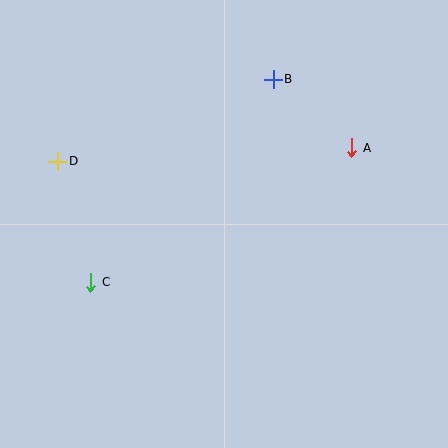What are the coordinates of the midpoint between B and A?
The midpoint between B and A is at (312, 114).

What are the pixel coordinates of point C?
Point C is at (91, 282).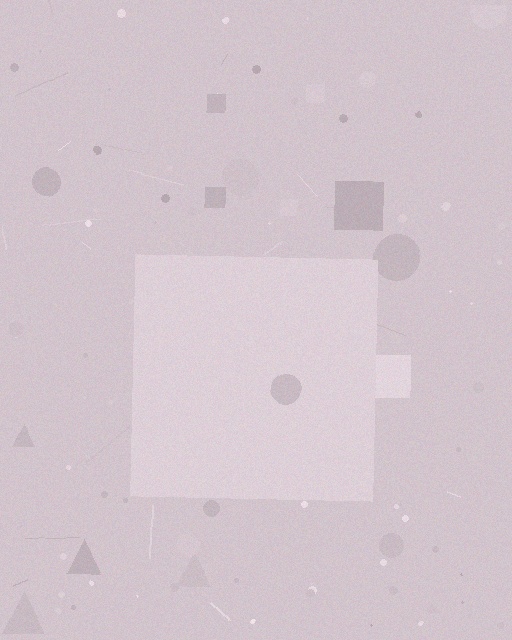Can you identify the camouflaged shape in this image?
The camouflaged shape is a square.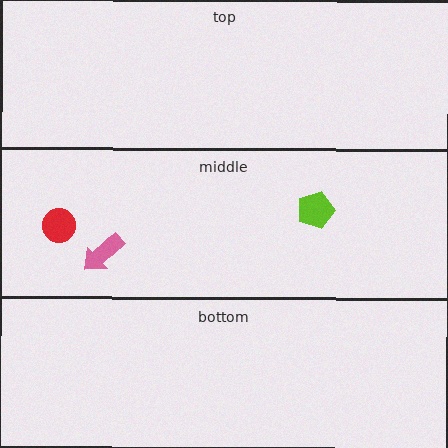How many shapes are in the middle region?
3.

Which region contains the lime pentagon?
The middle region.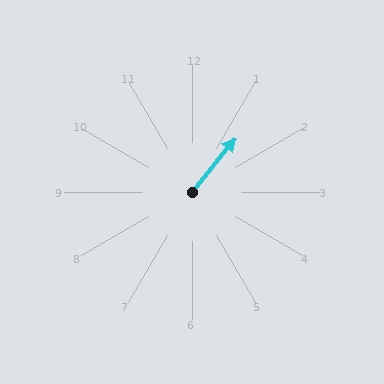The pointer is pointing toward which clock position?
Roughly 1 o'clock.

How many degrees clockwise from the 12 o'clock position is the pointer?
Approximately 39 degrees.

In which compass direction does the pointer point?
Northeast.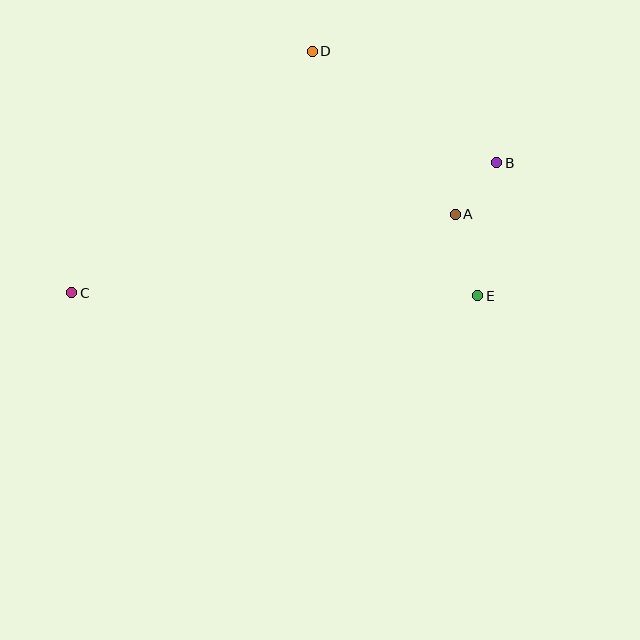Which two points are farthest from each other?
Points B and C are farthest from each other.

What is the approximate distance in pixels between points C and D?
The distance between C and D is approximately 341 pixels.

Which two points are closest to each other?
Points A and B are closest to each other.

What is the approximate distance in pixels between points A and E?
The distance between A and E is approximately 84 pixels.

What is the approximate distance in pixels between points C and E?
The distance between C and E is approximately 406 pixels.